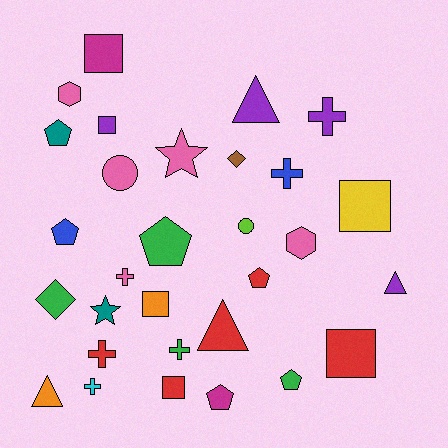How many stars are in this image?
There are 2 stars.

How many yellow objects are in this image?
There is 1 yellow object.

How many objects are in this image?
There are 30 objects.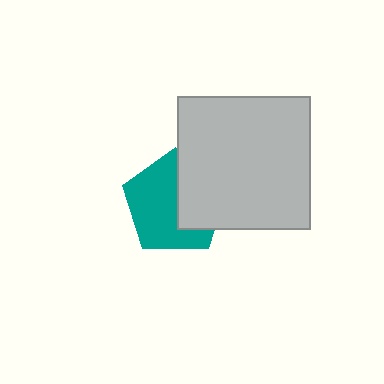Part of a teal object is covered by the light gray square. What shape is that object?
It is a pentagon.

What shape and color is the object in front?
The object in front is a light gray square.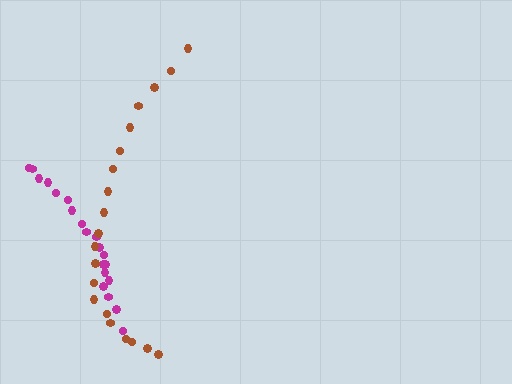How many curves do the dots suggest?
There are 2 distinct paths.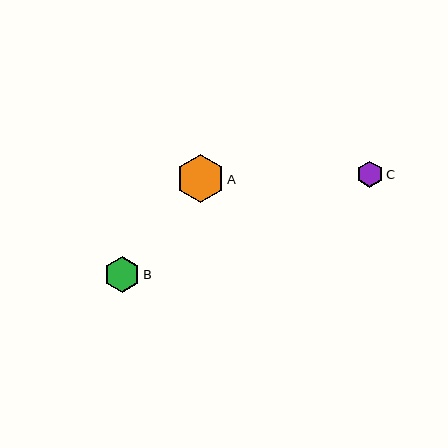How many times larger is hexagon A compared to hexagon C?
Hexagon A is approximately 1.8 times the size of hexagon C.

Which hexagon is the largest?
Hexagon A is the largest with a size of approximately 48 pixels.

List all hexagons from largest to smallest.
From largest to smallest: A, B, C.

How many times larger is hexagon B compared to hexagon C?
Hexagon B is approximately 1.4 times the size of hexagon C.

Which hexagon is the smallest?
Hexagon C is the smallest with a size of approximately 26 pixels.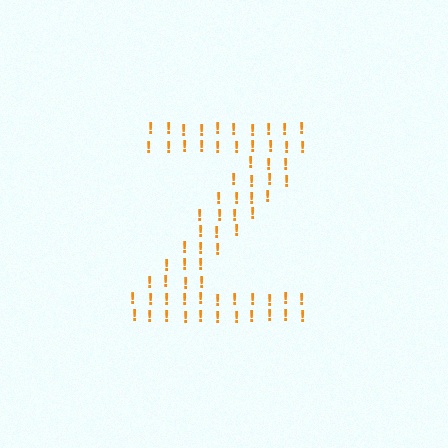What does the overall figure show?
The overall figure shows the letter Z.